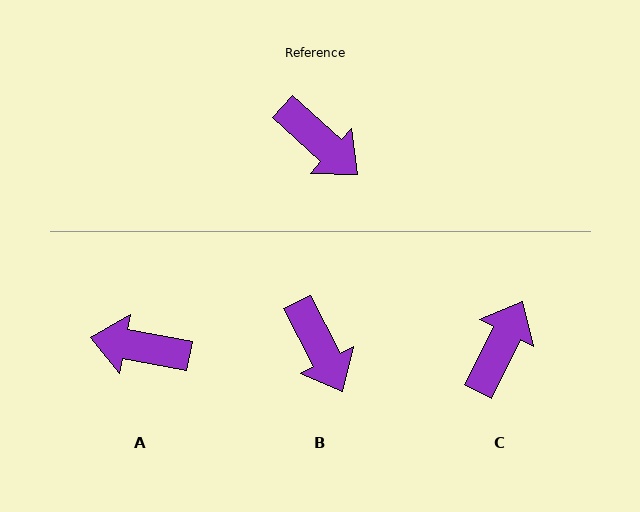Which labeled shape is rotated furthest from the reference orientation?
A, about 148 degrees away.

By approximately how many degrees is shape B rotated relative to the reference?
Approximately 20 degrees clockwise.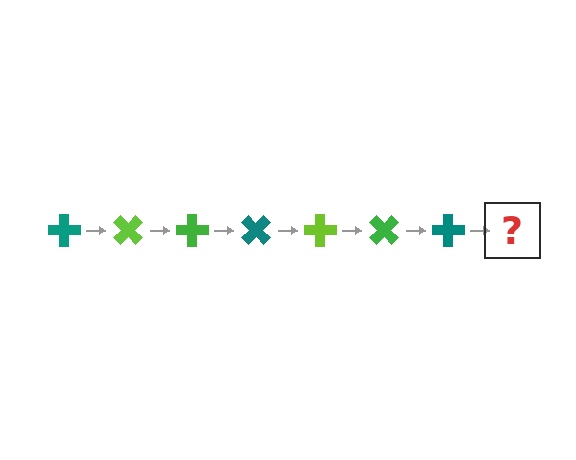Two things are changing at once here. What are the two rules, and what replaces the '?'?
The two rules are that it rotates 45 degrees each step and the color cycles through teal, lime, and green. The '?' should be a lime cross, rotated 315 degrees from the start.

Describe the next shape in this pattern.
It should be a lime cross, rotated 315 degrees from the start.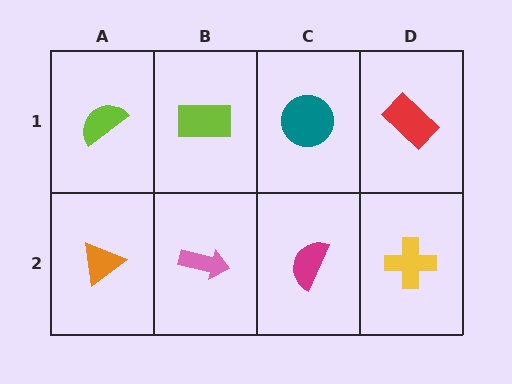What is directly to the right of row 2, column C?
A yellow cross.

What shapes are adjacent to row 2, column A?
A lime semicircle (row 1, column A), a pink arrow (row 2, column B).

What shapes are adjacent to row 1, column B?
A pink arrow (row 2, column B), a lime semicircle (row 1, column A), a teal circle (row 1, column C).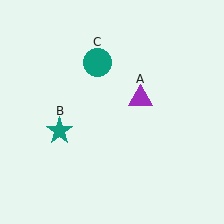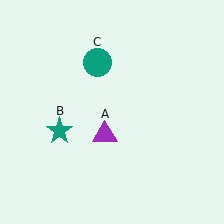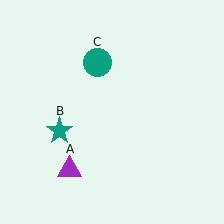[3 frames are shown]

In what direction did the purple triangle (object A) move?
The purple triangle (object A) moved down and to the left.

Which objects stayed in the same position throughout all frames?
Teal star (object B) and teal circle (object C) remained stationary.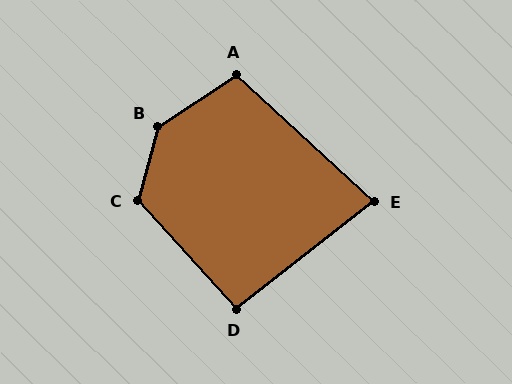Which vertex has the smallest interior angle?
E, at approximately 81 degrees.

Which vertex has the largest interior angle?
B, at approximately 137 degrees.